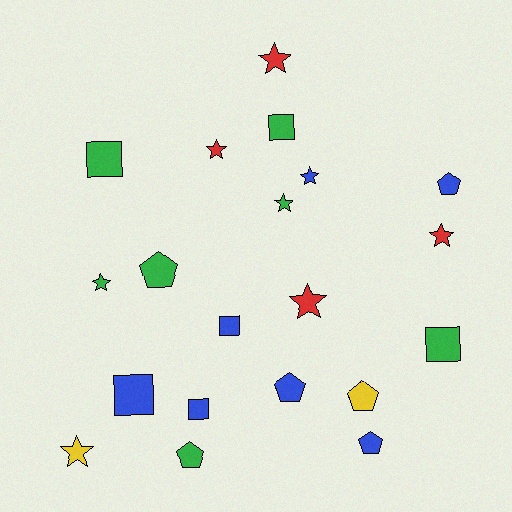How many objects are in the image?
There are 20 objects.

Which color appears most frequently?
Blue, with 7 objects.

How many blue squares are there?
There are 3 blue squares.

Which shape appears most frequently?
Star, with 8 objects.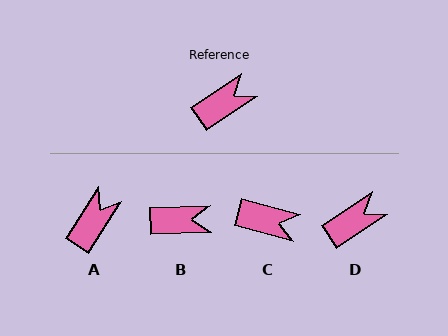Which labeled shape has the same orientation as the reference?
D.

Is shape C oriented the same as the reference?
No, it is off by about 48 degrees.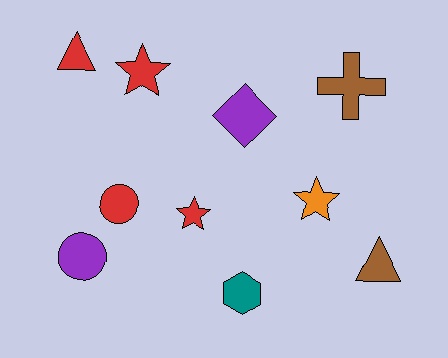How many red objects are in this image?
There are 4 red objects.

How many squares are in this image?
There are no squares.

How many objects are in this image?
There are 10 objects.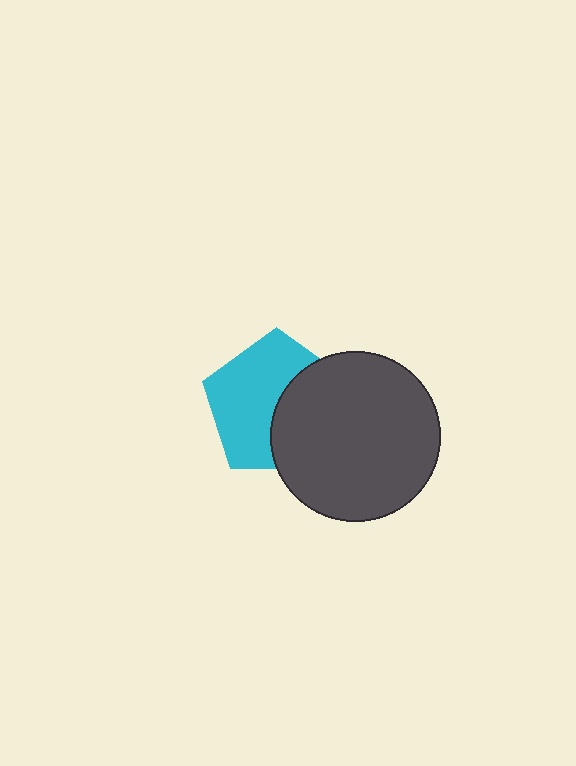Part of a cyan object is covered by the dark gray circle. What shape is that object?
It is a pentagon.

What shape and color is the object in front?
The object in front is a dark gray circle.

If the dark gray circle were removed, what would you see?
You would see the complete cyan pentagon.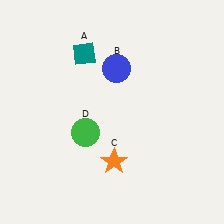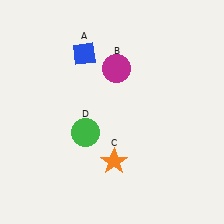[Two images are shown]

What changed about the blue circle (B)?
In Image 1, B is blue. In Image 2, it changed to magenta.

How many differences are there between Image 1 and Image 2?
There are 2 differences between the two images.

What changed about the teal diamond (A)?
In Image 1, A is teal. In Image 2, it changed to blue.